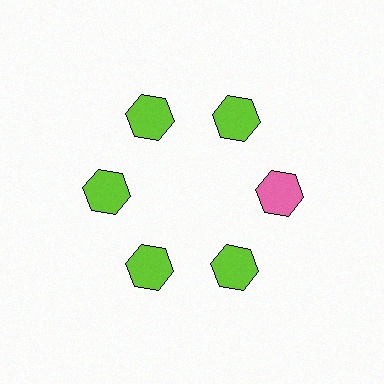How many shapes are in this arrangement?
There are 6 shapes arranged in a ring pattern.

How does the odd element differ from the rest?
It has a different color: pink instead of lime.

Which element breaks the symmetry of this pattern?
The pink hexagon at roughly the 3 o'clock position breaks the symmetry. All other shapes are lime hexagons.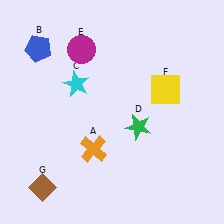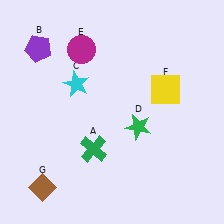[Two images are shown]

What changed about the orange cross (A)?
In Image 1, A is orange. In Image 2, it changed to green.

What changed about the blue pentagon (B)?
In Image 1, B is blue. In Image 2, it changed to purple.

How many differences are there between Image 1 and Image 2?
There are 2 differences between the two images.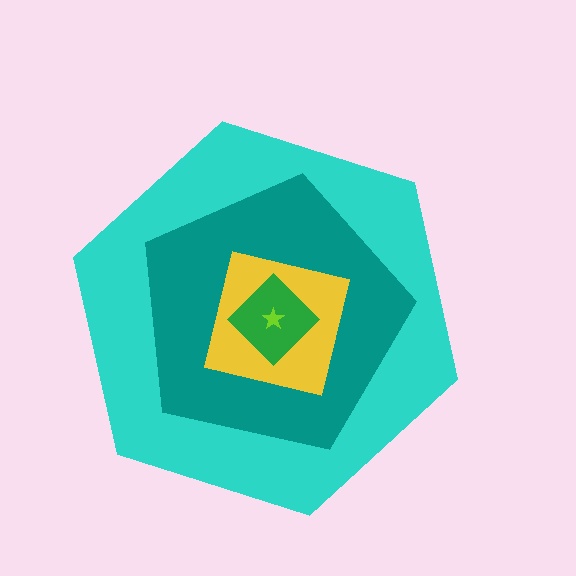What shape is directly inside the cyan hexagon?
The teal pentagon.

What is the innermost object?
The lime star.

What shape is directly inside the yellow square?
The green diamond.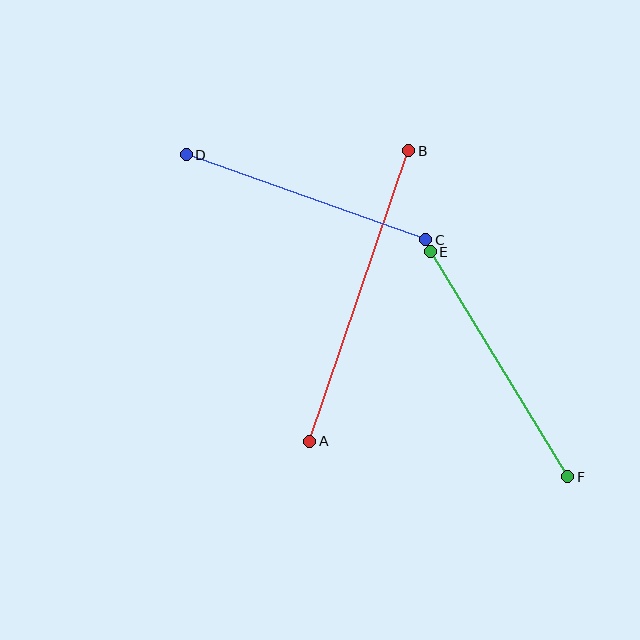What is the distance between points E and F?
The distance is approximately 264 pixels.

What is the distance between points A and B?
The distance is approximately 307 pixels.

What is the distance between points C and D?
The distance is approximately 254 pixels.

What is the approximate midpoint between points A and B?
The midpoint is at approximately (359, 296) pixels.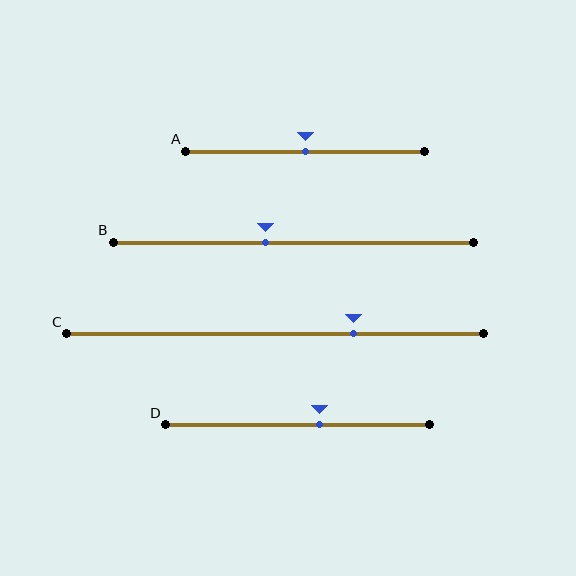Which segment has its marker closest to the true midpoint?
Segment A has its marker closest to the true midpoint.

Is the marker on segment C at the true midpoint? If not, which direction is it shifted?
No, the marker on segment C is shifted to the right by about 19% of the segment length.